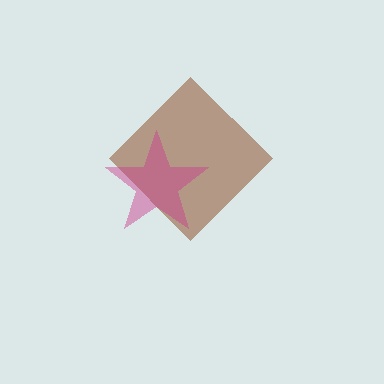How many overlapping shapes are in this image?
There are 2 overlapping shapes in the image.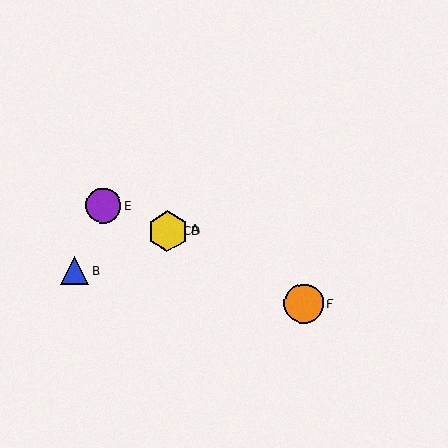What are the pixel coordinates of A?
Object A is at (174, 229).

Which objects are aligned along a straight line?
Objects A, B, C, D are aligned along a straight line.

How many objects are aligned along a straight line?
4 objects (A, B, C, D) are aligned along a straight line.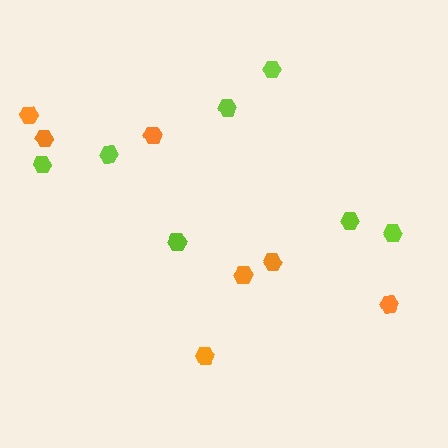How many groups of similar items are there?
There are 2 groups: one group of orange hexagons (7) and one group of lime hexagons (7).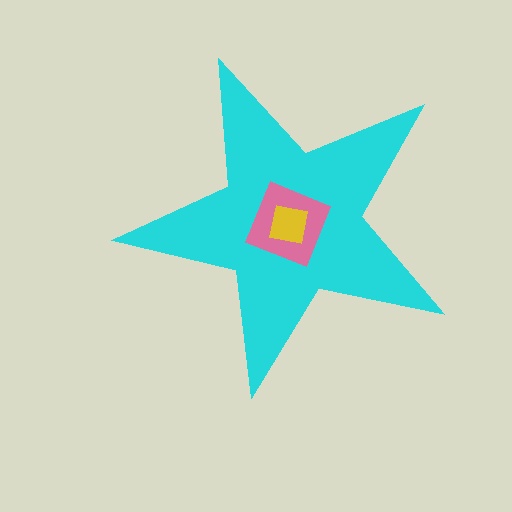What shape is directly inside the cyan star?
The pink diamond.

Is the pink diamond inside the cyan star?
Yes.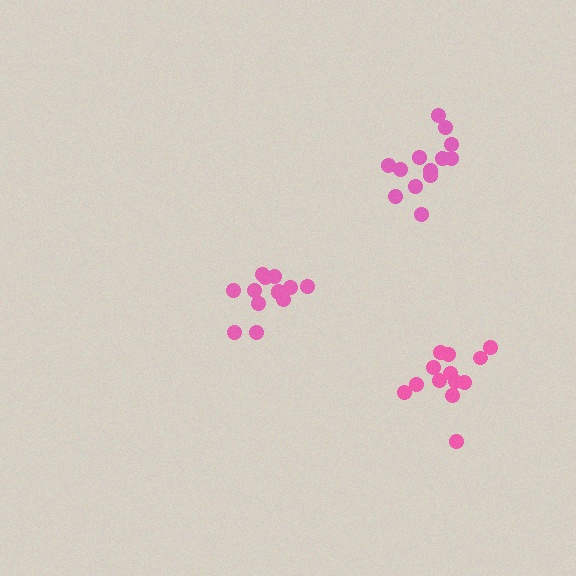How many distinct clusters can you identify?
There are 3 distinct clusters.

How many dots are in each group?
Group 1: 13 dots, Group 2: 13 dots, Group 3: 13 dots (39 total).